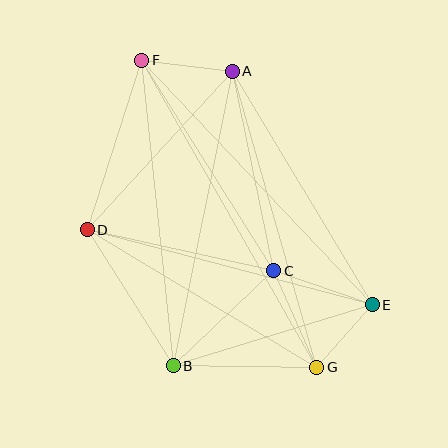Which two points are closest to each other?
Points E and G are closest to each other.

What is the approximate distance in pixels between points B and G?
The distance between B and G is approximately 144 pixels.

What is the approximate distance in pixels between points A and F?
The distance between A and F is approximately 91 pixels.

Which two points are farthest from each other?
Points F and G are farthest from each other.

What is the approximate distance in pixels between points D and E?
The distance between D and E is approximately 294 pixels.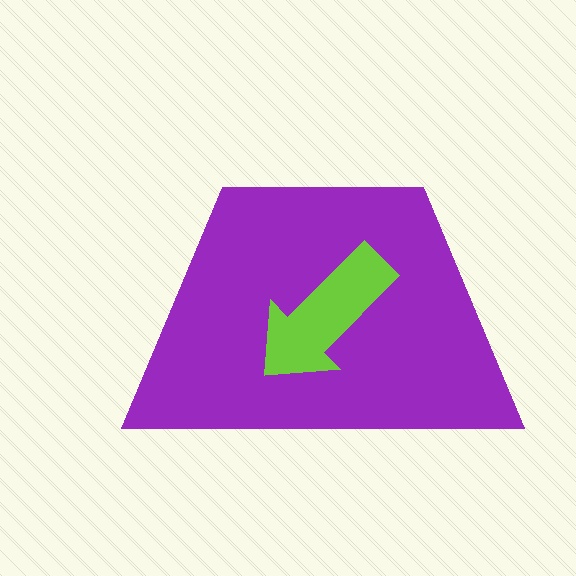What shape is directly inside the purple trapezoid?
The lime arrow.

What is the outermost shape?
The purple trapezoid.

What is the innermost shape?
The lime arrow.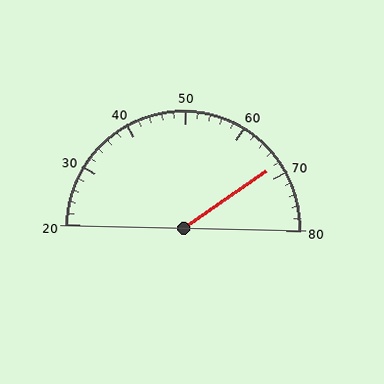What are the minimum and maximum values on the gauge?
The gauge ranges from 20 to 80.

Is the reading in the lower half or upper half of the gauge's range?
The reading is in the upper half of the range (20 to 80).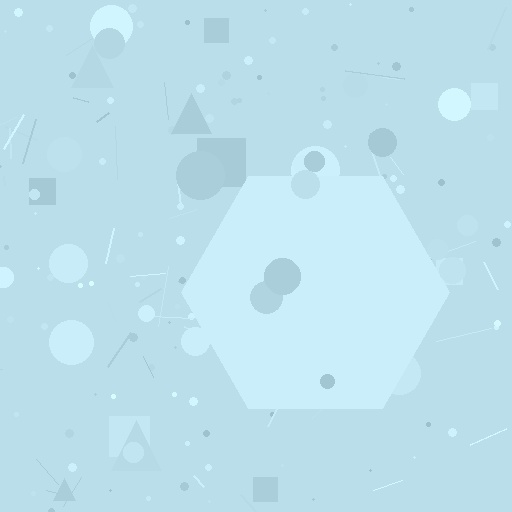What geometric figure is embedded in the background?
A hexagon is embedded in the background.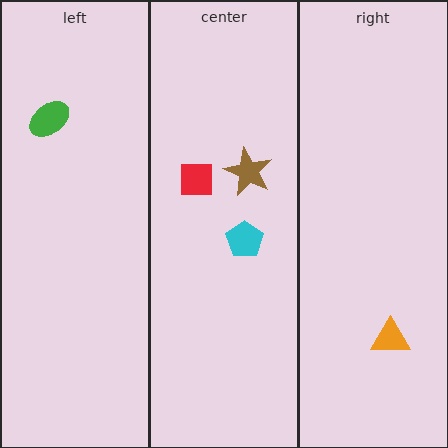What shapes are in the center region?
The brown star, the red square, the cyan pentagon.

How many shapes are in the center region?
3.